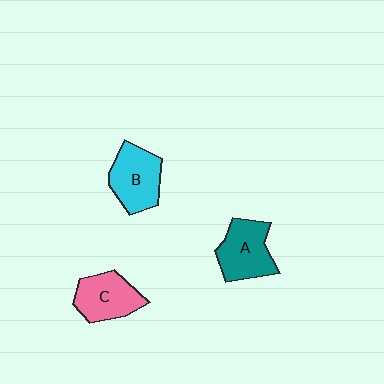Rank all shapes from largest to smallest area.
From largest to smallest: B (cyan), A (teal), C (pink).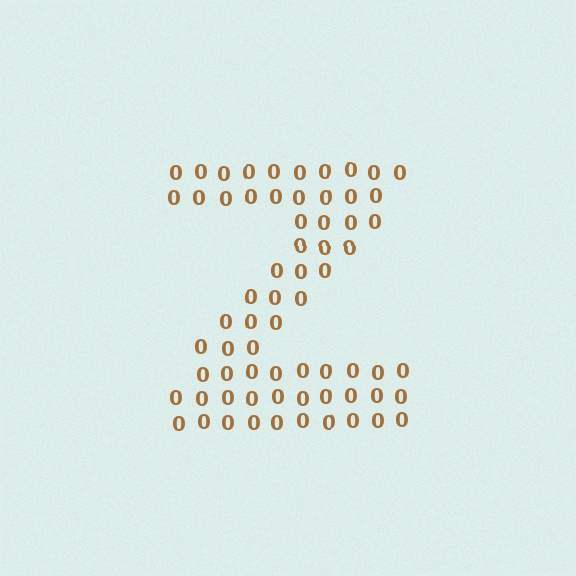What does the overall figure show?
The overall figure shows the letter Z.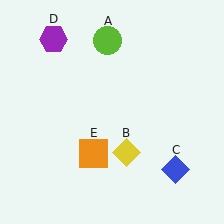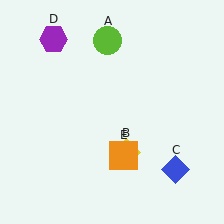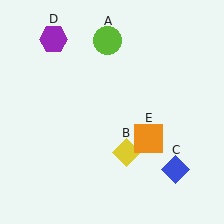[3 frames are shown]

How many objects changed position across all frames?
1 object changed position: orange square (object E).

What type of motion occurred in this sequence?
The orange square (object E) rotated counterclockwise around the center of the scene.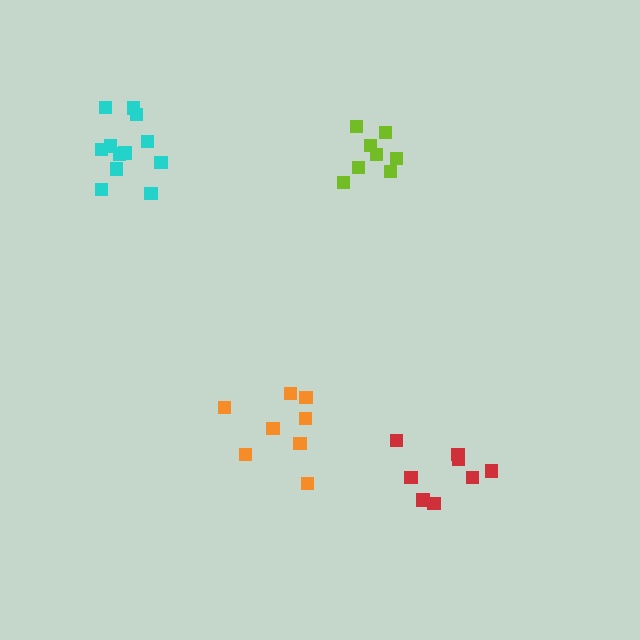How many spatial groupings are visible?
There are 4 spatial groupings.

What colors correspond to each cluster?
The clusters are colored: cyan, orange, lime, red.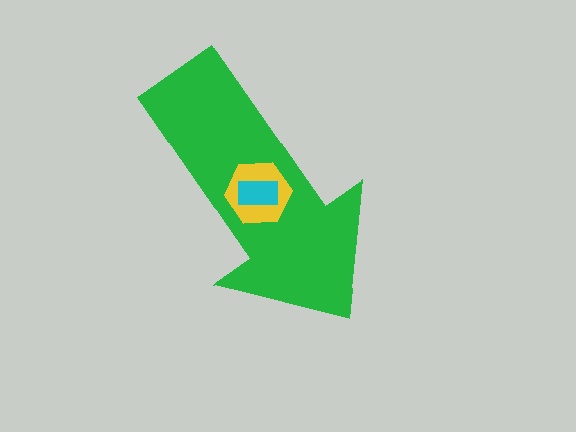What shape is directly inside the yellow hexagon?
The cyan rectangle.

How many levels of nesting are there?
3.